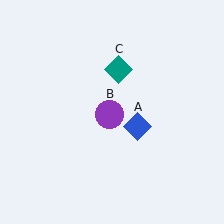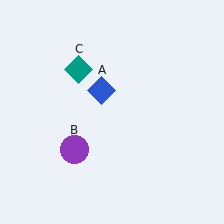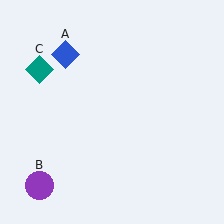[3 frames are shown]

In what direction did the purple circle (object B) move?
The purple circle (object B) moved down and to the left.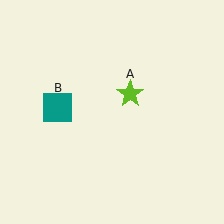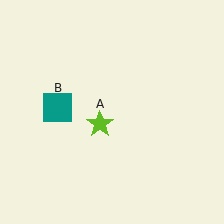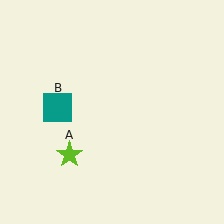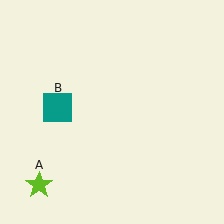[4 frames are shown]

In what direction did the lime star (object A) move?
The lime star (object A) moved down and to the left.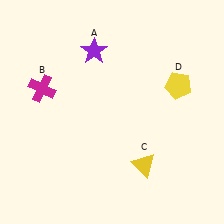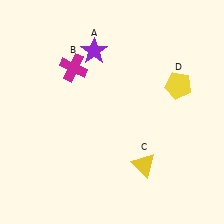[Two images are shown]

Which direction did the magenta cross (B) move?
The magenta cross (B) moved right.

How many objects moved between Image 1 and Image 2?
1 object moved between the two images.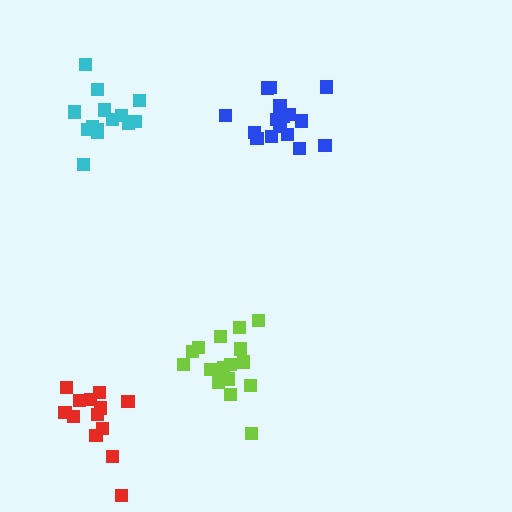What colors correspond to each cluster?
The clusters are colored: lime, cyan, blue, red.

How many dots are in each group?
Group 1: 17 dots, Group 2: 14 dots, Group 3: 16 dots, Group 4: 13 dots (60 total).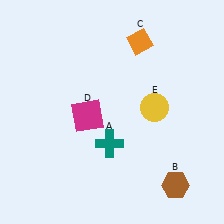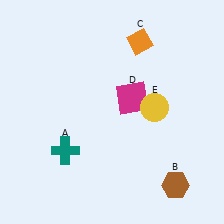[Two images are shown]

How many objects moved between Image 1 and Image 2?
2 objects moved between the two images.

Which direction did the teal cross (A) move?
The teal cross (A) moved left.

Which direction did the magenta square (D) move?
The magenta square (D) moved right.